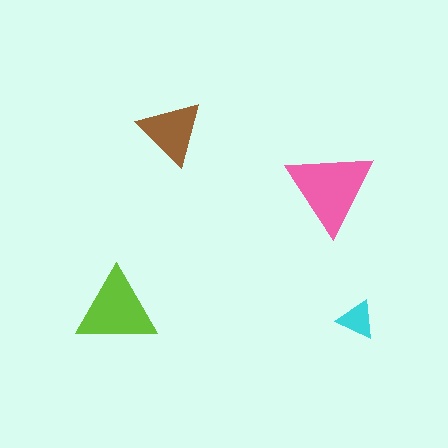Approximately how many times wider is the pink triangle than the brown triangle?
About 1.5 times wider.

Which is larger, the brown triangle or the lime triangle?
The lime one.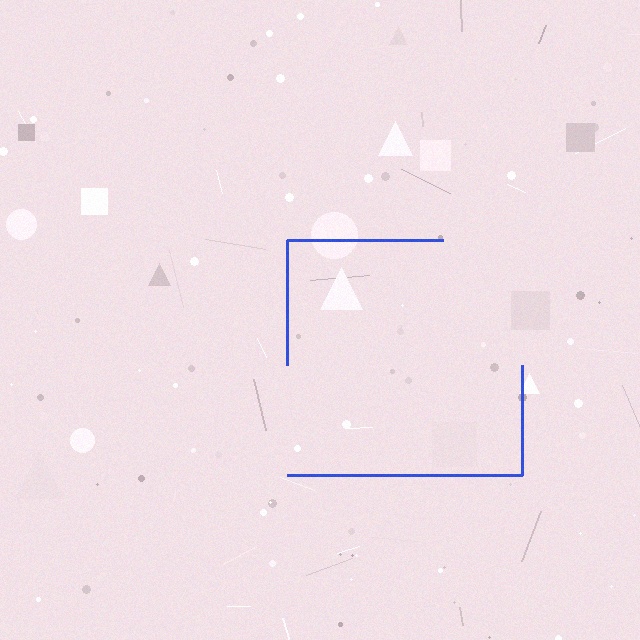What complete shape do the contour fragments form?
The contour fragments form a square.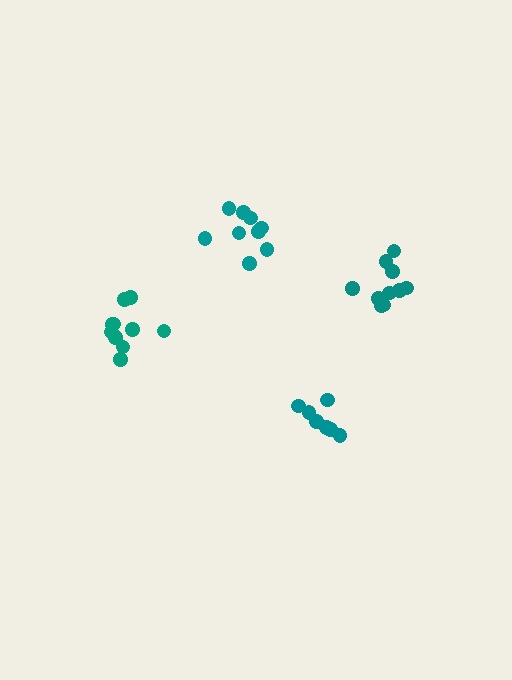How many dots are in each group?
Group 1: 9 dots, Group 2: 7 dots, Group 3: 10 dots, Group 4: 10 dots (36 total).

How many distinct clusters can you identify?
There are 4 distinct clusters.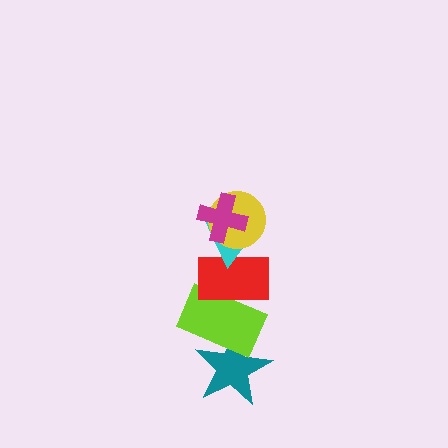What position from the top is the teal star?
The teal star is 6th from the top.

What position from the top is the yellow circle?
The yellow circle is 2nd from the top.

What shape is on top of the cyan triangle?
The yellow circle is on top of the cyan triangle.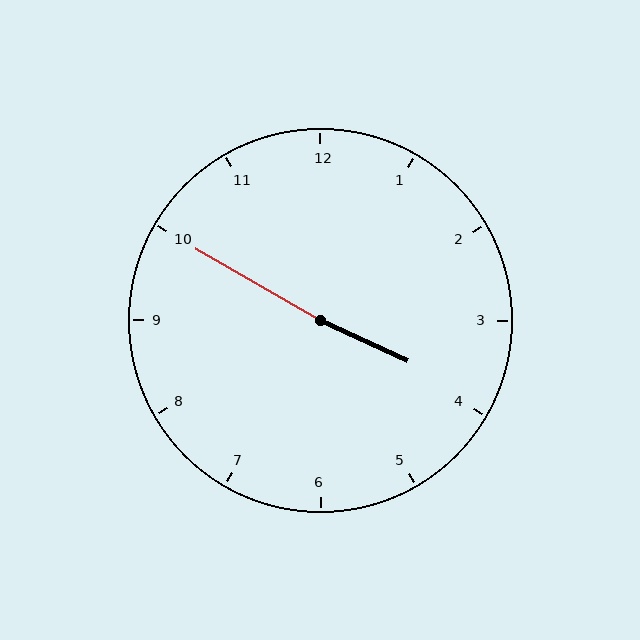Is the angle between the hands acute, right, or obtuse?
It is obtuse.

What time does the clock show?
3:50.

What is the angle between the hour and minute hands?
Approximately 175 degrees.